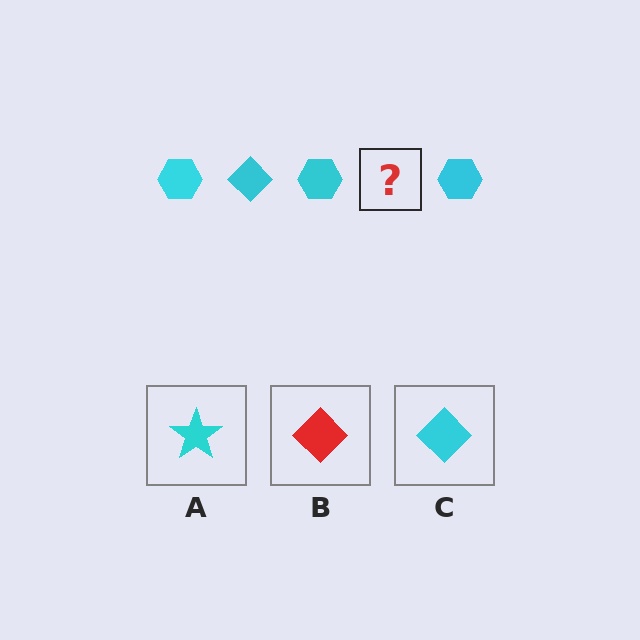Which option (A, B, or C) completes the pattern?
C.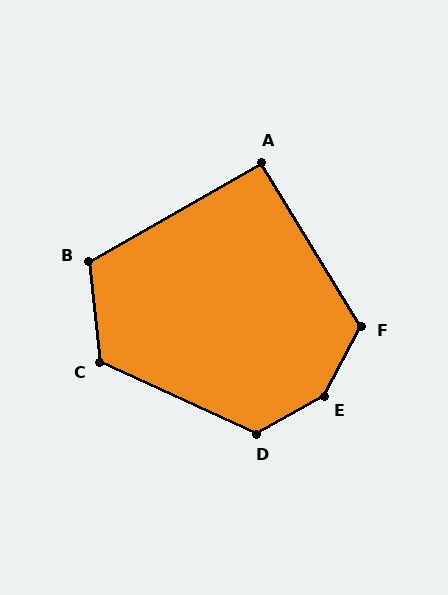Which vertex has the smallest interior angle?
A, at approximately 91 degrees.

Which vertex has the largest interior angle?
E, at approximately 148 degrees.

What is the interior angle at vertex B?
Approximately 113 degrees (obtuse).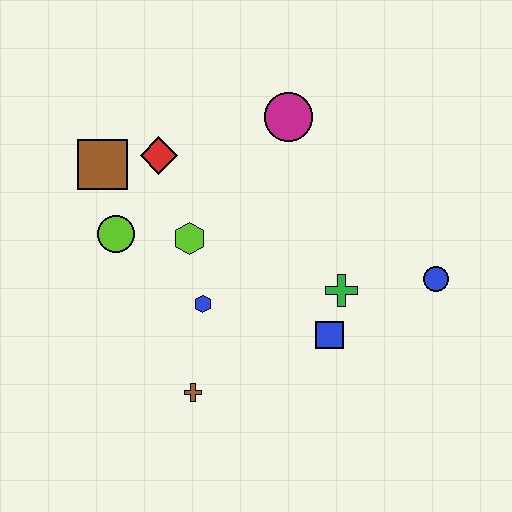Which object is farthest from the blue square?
The brown square is farthest from the blue square.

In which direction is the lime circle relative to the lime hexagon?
The lime circle is to the left of the lime hexagon.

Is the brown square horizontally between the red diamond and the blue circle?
No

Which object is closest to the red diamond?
The brown square is closest to the red diamond.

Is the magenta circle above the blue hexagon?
Yes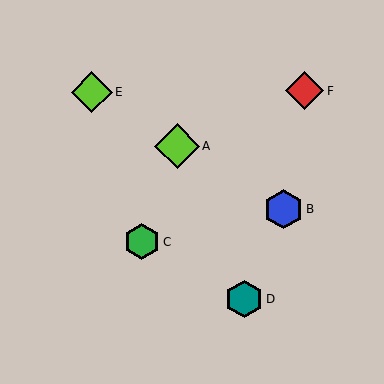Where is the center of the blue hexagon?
The center of the blue hexagon is at (284, 209).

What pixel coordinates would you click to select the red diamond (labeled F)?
Click at (305, 91) to select the red diamond F.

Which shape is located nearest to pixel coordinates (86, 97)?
The lime diamond (labeled E) at (92, 92) is nearest to that location.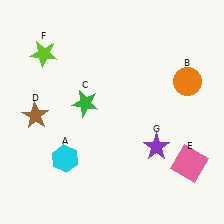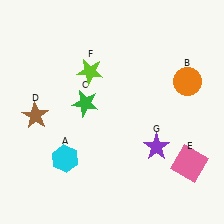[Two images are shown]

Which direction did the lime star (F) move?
The lime star (F) moved right.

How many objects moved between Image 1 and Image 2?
1 object moved between the two images.